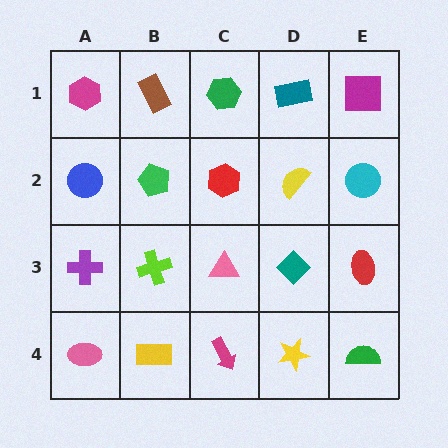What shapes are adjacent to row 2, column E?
A magenta square (row 1, column E), a red ellipse (row 3, column E), a yellow semicircle (row 2, column D).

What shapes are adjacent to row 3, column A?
A blue circle (row 2, column A), a pink ellipse (row 4, column A), a lime cross (row 3, column B).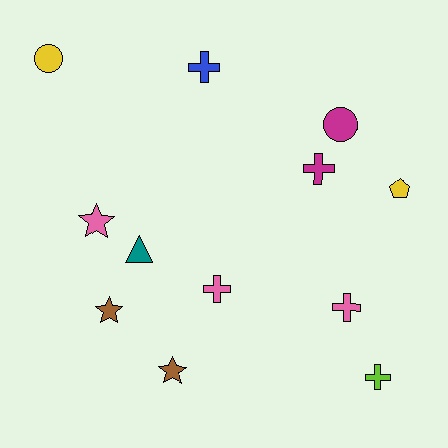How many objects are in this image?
There are 12 objects.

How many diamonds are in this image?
There are no diamonds.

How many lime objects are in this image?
There is 1 lime object.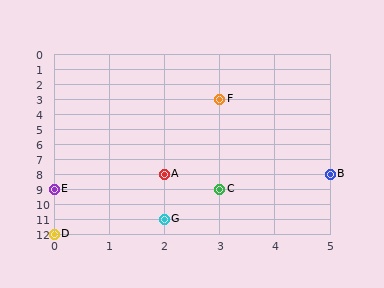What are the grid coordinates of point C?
Point C is at grid coordinates (3, 9).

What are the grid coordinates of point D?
Point D is at grid coordinates (0, 12).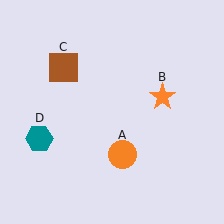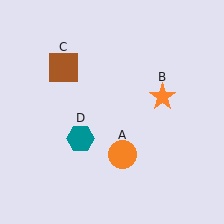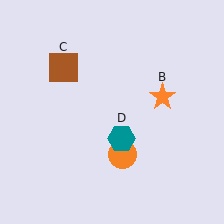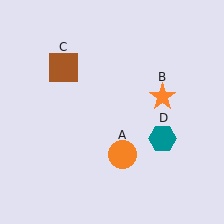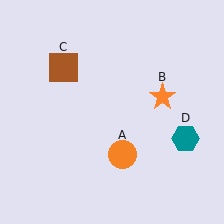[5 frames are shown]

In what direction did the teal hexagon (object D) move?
The teal hexagon (object D) moved right.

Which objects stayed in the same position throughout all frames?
Orange circle (object A) and orange star (object B) and brown square (object C) remained stationary.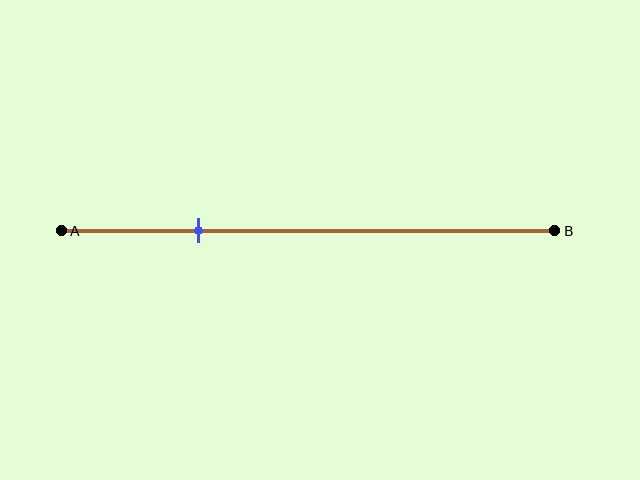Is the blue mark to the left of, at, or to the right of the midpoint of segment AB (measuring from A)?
The blue mark is to the left of the midpoint of segment AB.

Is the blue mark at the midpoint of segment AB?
No, the mark is at about 30% from A, not at the 50% midpoint.